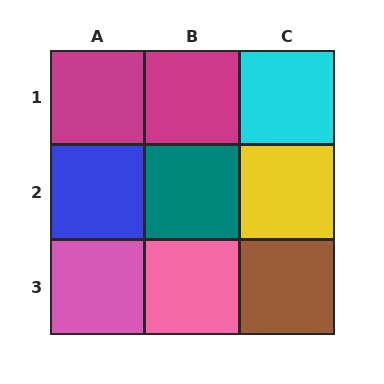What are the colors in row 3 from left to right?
Pink, pink, brown.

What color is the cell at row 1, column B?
Magenta.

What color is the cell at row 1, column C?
Cyan.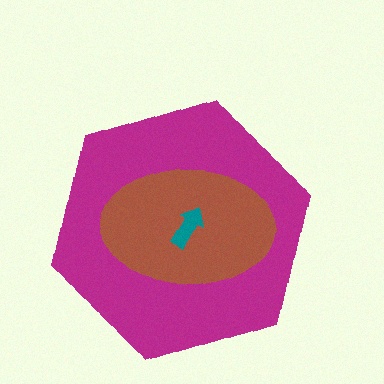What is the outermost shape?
The magenta hexagon.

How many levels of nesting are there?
3.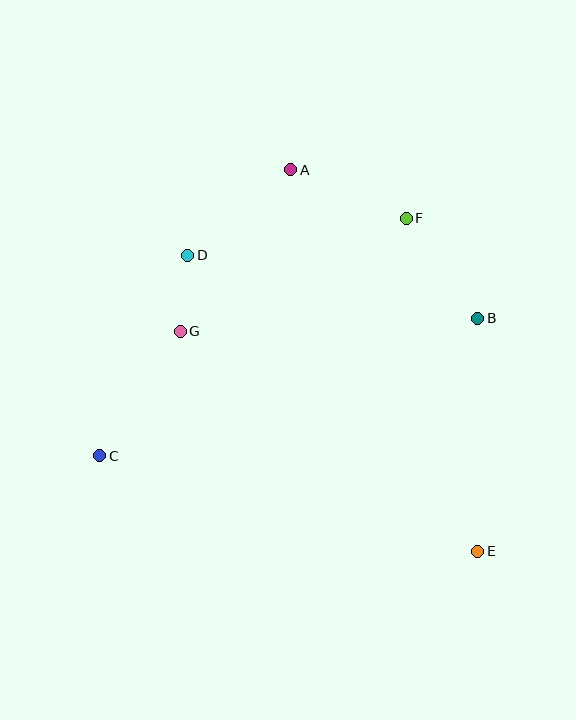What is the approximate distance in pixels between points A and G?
The distance between A and G is approximately 195 pixels.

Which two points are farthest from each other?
Points A and E are farthest from each other.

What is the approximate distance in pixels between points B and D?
The distance between B and D is approximately 297 pixels.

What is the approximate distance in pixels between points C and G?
The distance between C and G is approximately 148 pixels.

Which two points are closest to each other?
Points D and G are closest to each other.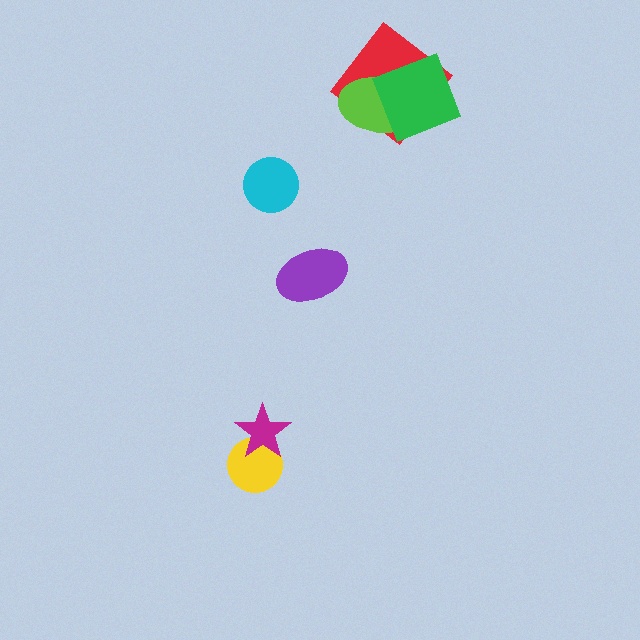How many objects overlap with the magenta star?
1 object overlaps with the magenta star.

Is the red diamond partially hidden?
Yes, it is partially covered by another shape.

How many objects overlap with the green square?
2 objects overlap with the green square.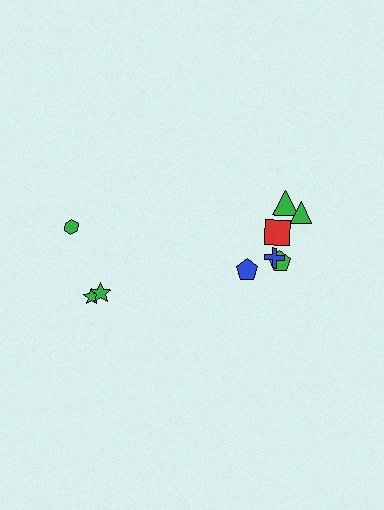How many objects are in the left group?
There are 3 objects.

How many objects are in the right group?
There are 6 objects.